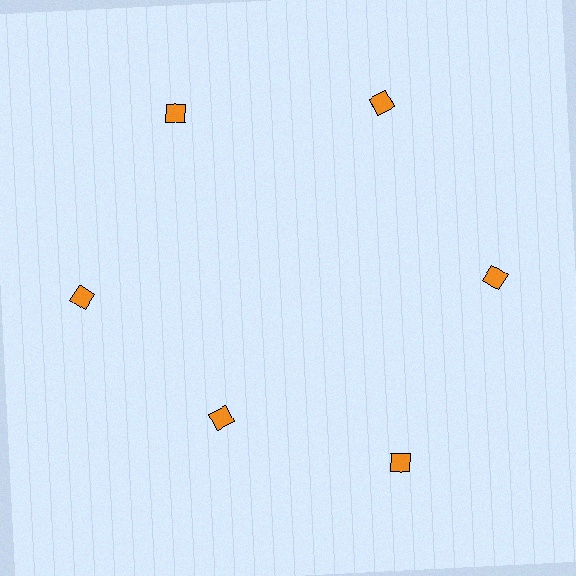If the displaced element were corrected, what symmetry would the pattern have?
It would have 6-fold rotational symmetry — the pattern would map onto itself every 60 degrees.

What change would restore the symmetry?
The symmetry would be restored by moving it outward, back onto the ring so that all 6 diamonds sit at equal angles and equal distance from the center.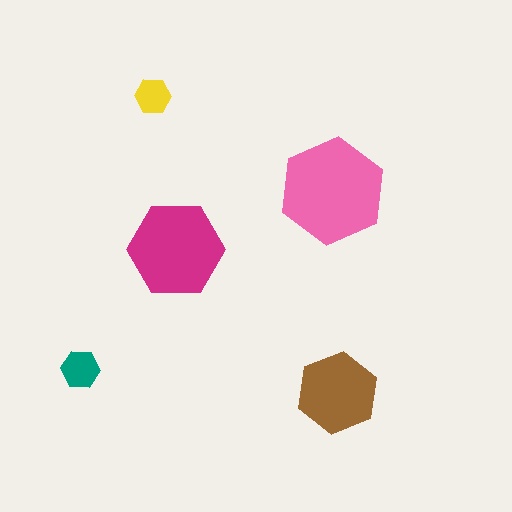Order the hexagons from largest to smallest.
the pink one, the magenta one, the brown one, the teal one, the yellow one.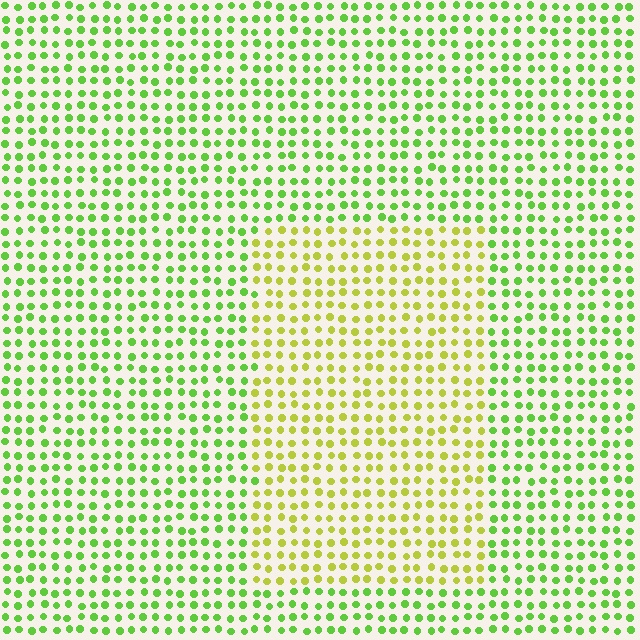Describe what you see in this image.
The image is filled with small lime elements in a uniform arrangement. A rectangle-shaped region is visible where the elements are tinted to a slightly different hue, forming a subtle color boundary.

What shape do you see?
I see a rectangle.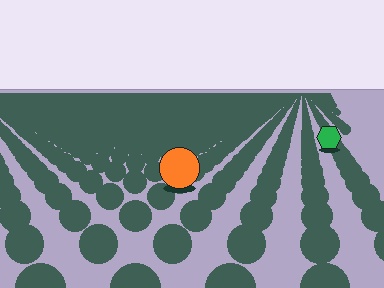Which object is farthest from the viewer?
The green hexagon is farthest from the viewer. It appears smaller and the ground texture around it is denser.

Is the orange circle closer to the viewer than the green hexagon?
Yes. The orange circle is closer — you can tell from the texture gradient: the ground texture is coarser near it.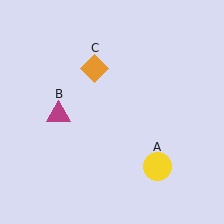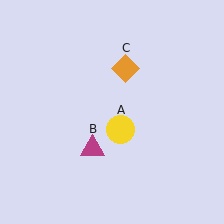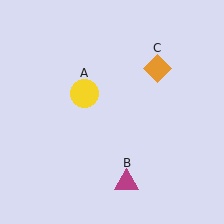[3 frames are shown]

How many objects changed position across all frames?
3 objects changed position: yellow circle (object A), magenta triangle (object B), orange diamond (object C).